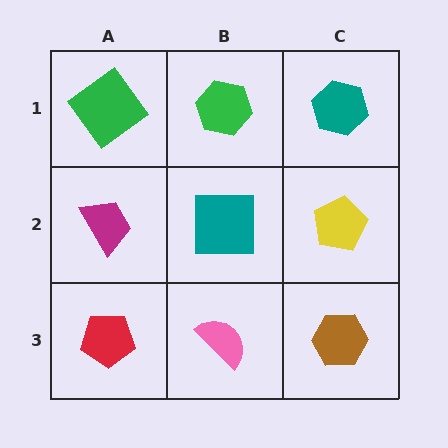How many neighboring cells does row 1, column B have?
3.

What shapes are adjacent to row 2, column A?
A green diamond (row 1, column A), a red pentagon (row 3, column A), a teal square (row 2, column B).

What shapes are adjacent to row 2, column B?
A green hexagon (row 1, column B), a pink semicircle (row 3, column B), a magenta trapezoid (row 2, column A), a yellow pentagon (row 2, column C).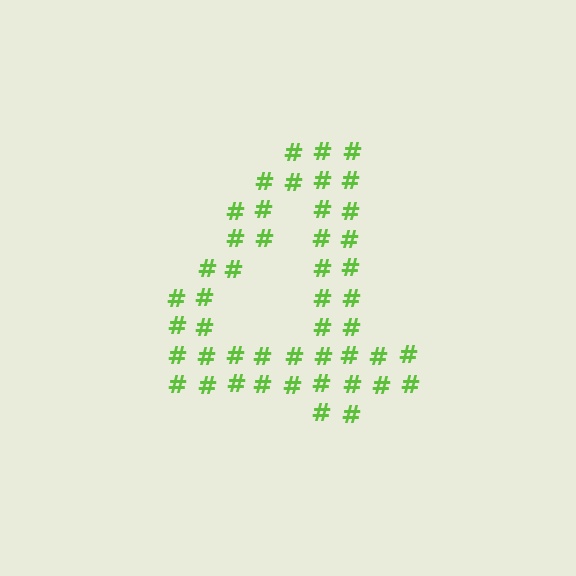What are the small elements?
The small elements are hash symbols.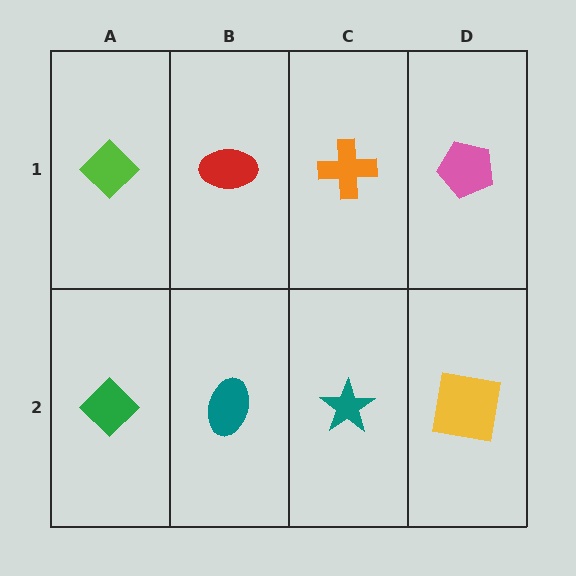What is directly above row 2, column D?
A pink pentagon.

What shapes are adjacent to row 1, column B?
A teal ellipse (row 2, column B), a lime diamond (row 1, column A), an orange cross (row 1, column C).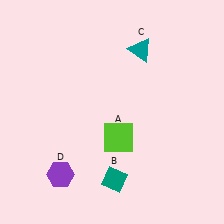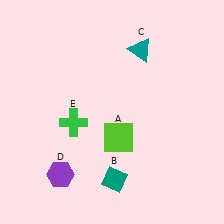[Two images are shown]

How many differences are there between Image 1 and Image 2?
There is 1 difference between the two images.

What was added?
A green cross (E) was added in Image 2.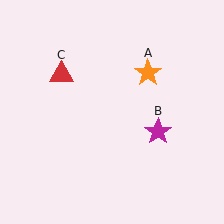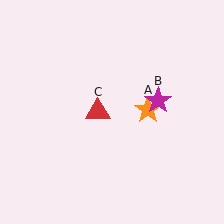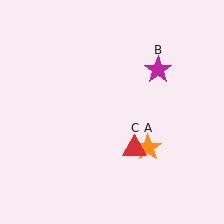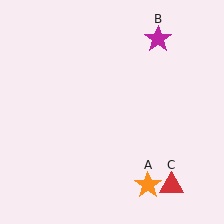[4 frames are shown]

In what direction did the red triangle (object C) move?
The red triangle (object C) moved down and to the right.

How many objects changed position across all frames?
3 objects changed position: orange star (object A), magenta star (object B), red triangle (object C).